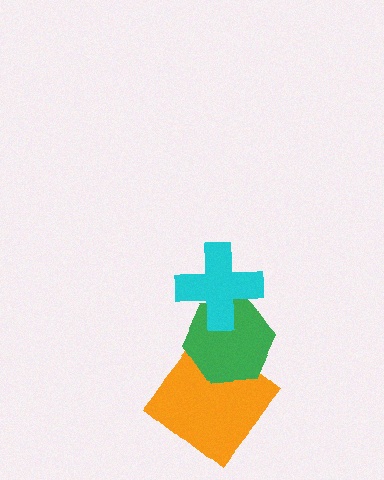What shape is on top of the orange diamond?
The green hexagon is on top of the orange diamond.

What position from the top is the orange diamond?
The orange diamond is 3rd from the top.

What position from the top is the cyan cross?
The cyan cross is 1st from the top.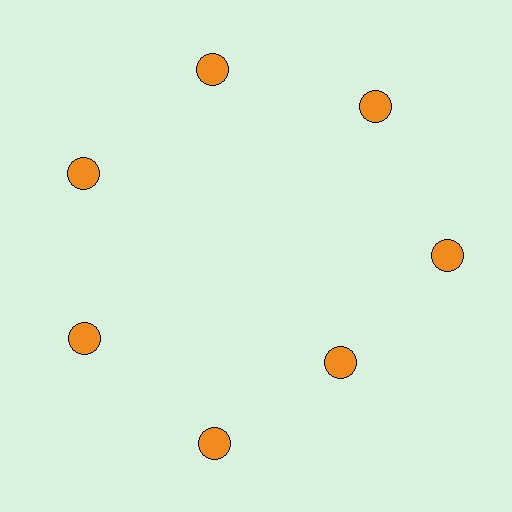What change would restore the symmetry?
The symmetry would be restored by moving it outward, back onto the ring so that all 7 circles sit at equal angles and equal distance from the center.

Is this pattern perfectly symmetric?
No. The 7 orange circles are arranged in a ring, but one element near the 5 o'clock position is pulled inward toward the center, breaking the 7-fold rotational symmetry.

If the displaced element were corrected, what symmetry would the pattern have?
It would have 7-fold rotational symmetry — the pattern would map onto itself every 51 degrees.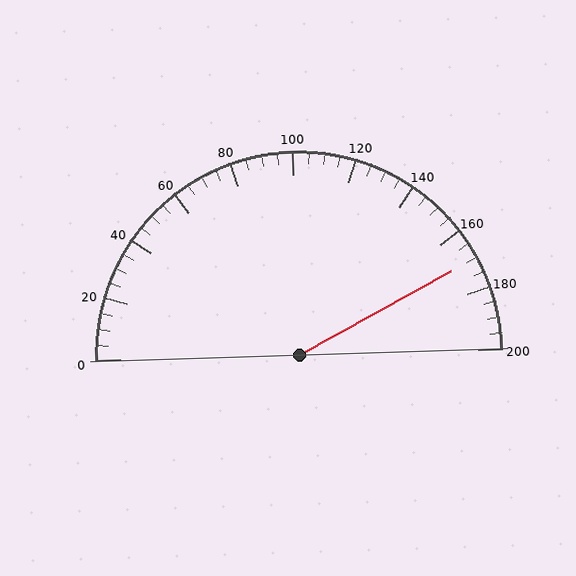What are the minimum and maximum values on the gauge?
The gauge ranges from 0 to 200.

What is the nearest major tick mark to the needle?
The nearest major tick mark is 160.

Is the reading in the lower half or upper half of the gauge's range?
The reading is in the upper half of the range (0 to 200).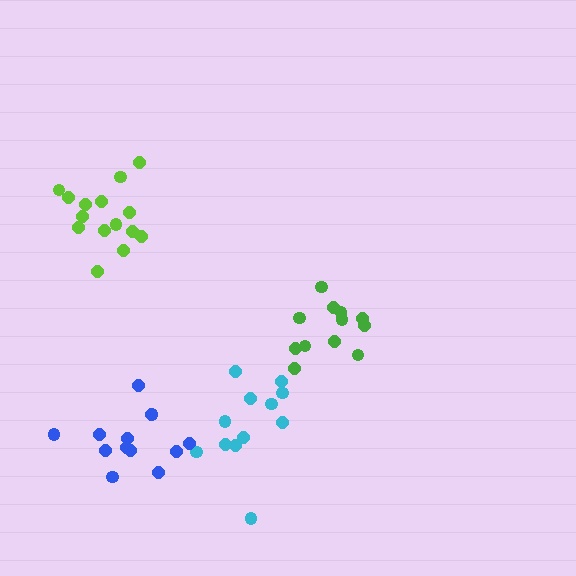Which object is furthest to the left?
The lime cluster is leftmost.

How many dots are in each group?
Group 1: 12 dots, Group 2: 15 dots, Group 3: 12 dots, Group 4: 14 dots (53 total).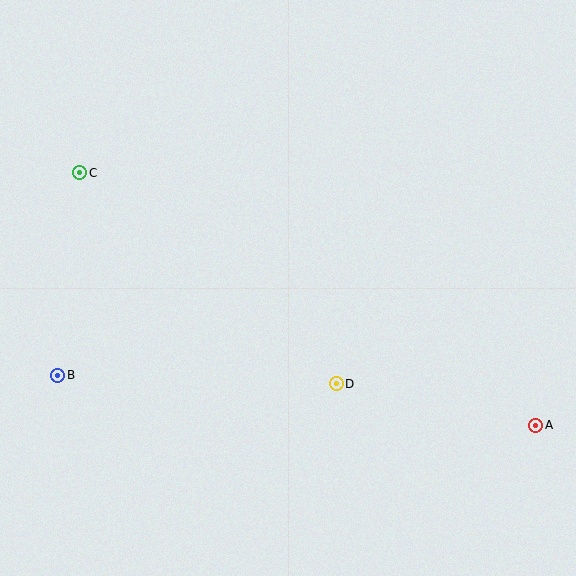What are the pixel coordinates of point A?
Point A is at (536, 425).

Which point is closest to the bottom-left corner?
Point B is closest to the bottom-left corner.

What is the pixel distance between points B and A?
The distance between B and A is 481 pixels.